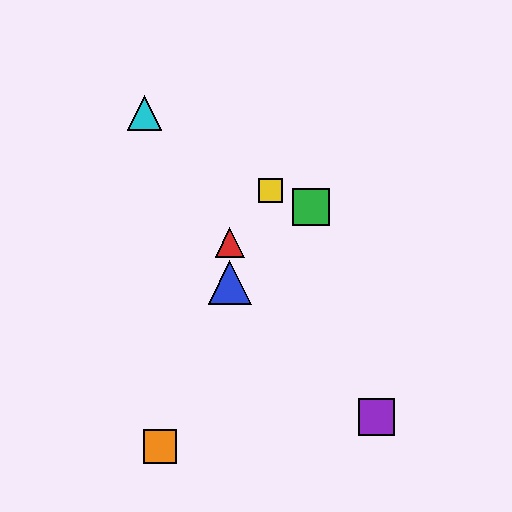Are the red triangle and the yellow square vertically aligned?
No, the red triangle is at x≈230 and the yellow square is at x≈270.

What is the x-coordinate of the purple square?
The purple square is at x≈377.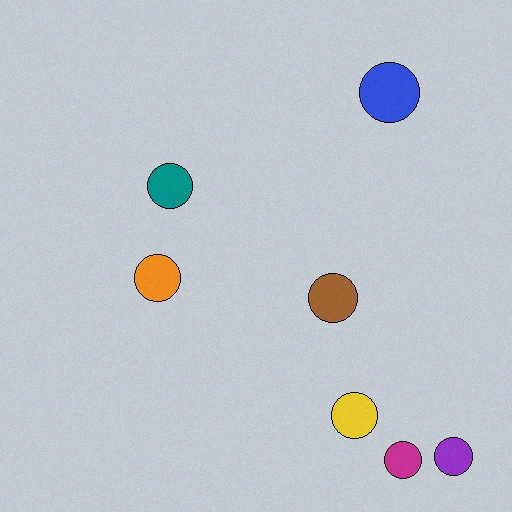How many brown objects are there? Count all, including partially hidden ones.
There is 1 brown object.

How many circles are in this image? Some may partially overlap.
There are 7 circles.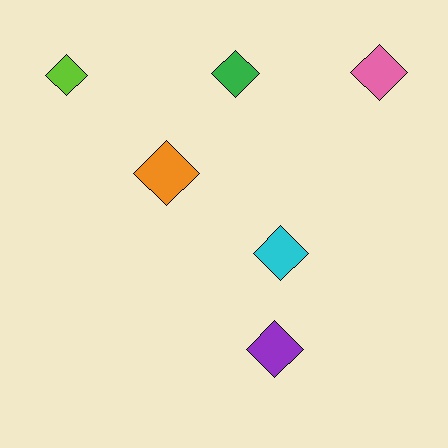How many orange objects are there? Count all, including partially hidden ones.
There is 1 orange object.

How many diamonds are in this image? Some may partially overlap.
There are 6 diamonds.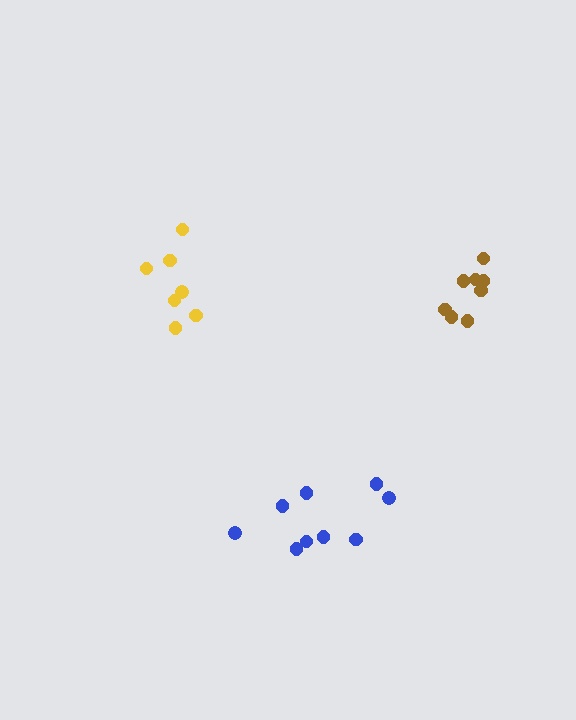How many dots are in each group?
Group 1: 7 dots, Group 2: 8 dots, Group 3: 9 dots (24 total).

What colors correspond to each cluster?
The clusters are colored: yellow, brown, blue.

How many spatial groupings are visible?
There are 3 spatial groupings.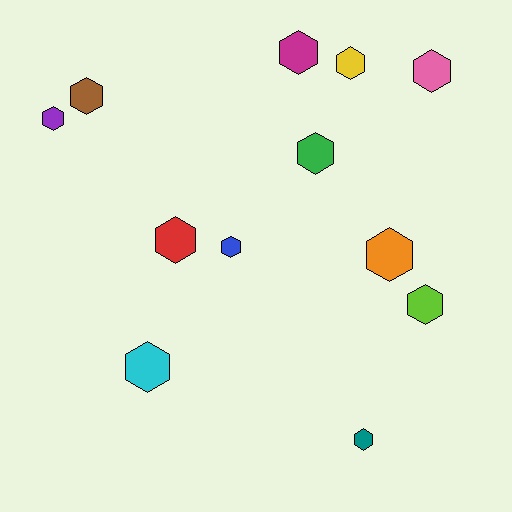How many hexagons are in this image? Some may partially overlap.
There are 12 hexagons.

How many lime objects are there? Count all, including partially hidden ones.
There is 1 lime object.